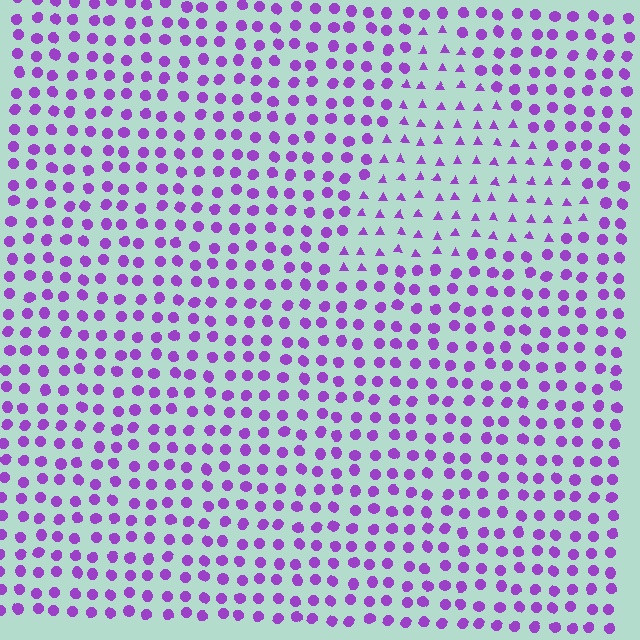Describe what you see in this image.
The image is filled with small purple elements arranged in a uniform grid. A triangle-shaped region contains triangles, while the surrounding area contains circles. The boundary is defined purely by the change in element shape.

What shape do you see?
I see a triangle.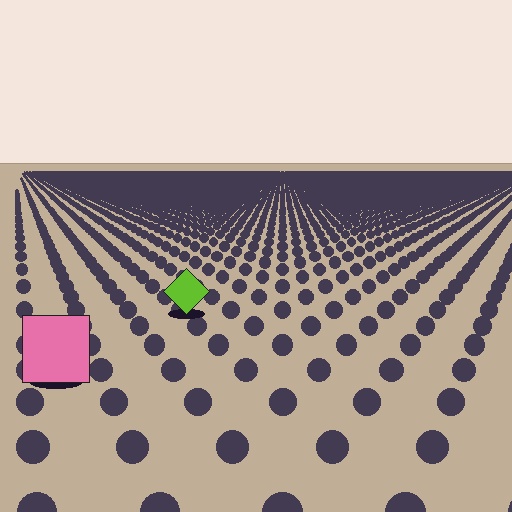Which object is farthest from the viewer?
The lime diamond is farthest from the viewer. It appears smaller and the ground texture around it is denser.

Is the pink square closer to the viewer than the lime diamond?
Yes. The pink square is closer — you can tell from the texture gradient: the ground texture is coarser near it.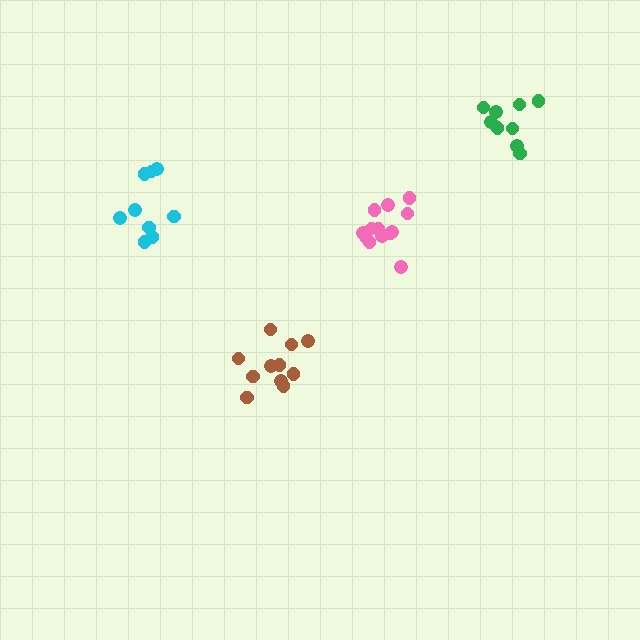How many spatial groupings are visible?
There are 4 spatial groupings.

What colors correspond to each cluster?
The clusters are colored: cyan, pink, green, brown.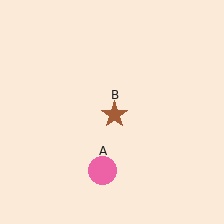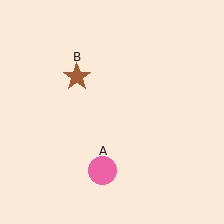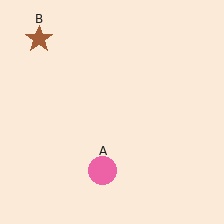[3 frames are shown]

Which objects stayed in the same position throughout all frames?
Pink circle (object A) remained stationary.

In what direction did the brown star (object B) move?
The brown star (object B) moved up and to the left.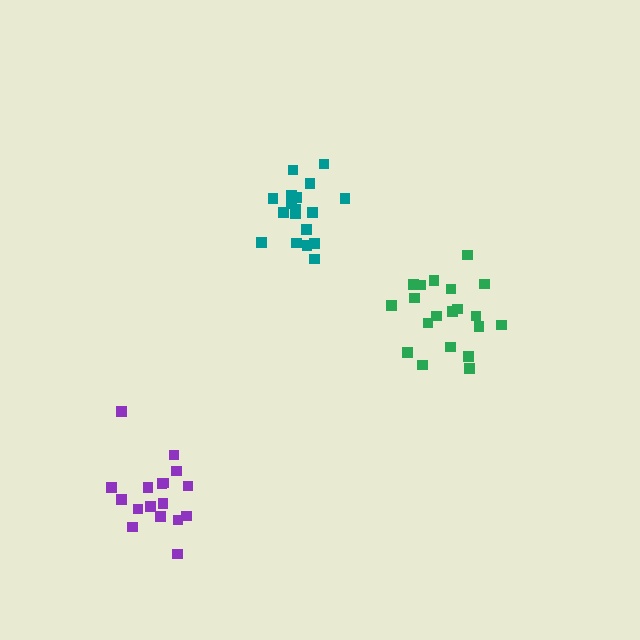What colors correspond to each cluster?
The clusters are colored: teal, purple, green.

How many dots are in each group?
Group 1: 18 dots, Group 2: 17 dots, Group 3: 20 dots (55 total).